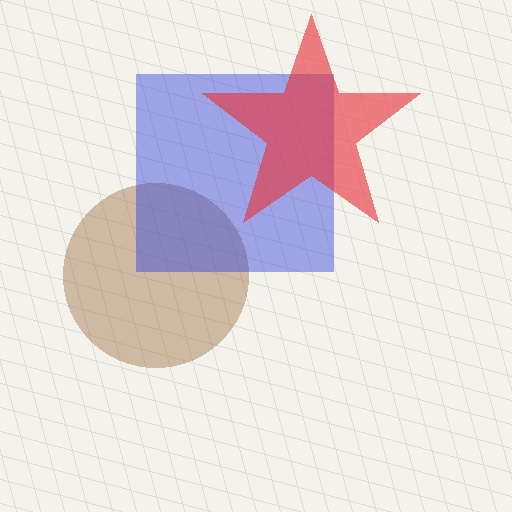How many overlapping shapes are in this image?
There are 3 overlapping shapes in the image.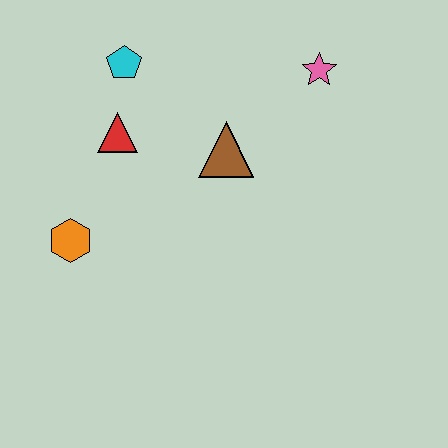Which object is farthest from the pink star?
The orange hexagon is farthest from the pink star.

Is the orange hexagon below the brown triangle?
Yes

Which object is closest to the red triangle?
The cyan pentagon is closest to the red triangle.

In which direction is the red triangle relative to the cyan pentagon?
The red triangle is below the cyan pentagon.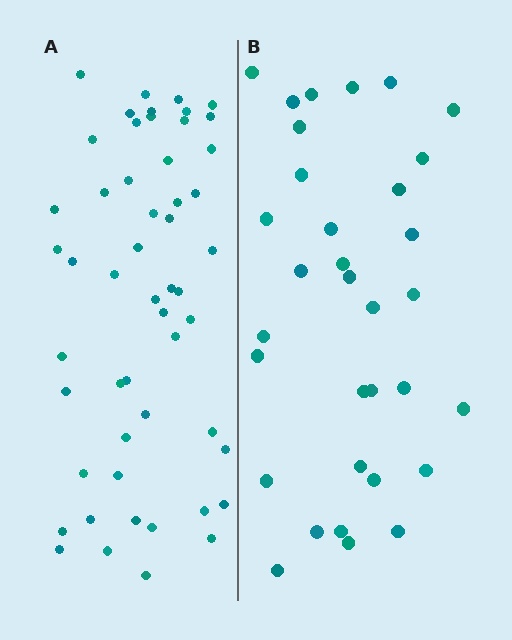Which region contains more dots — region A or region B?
Region A (the left region) has more dots.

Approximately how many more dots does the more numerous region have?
Region A has approximately 20 more dots than region B.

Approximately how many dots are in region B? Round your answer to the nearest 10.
About 30 dots. (The exact count is 33, which rounds to 30.)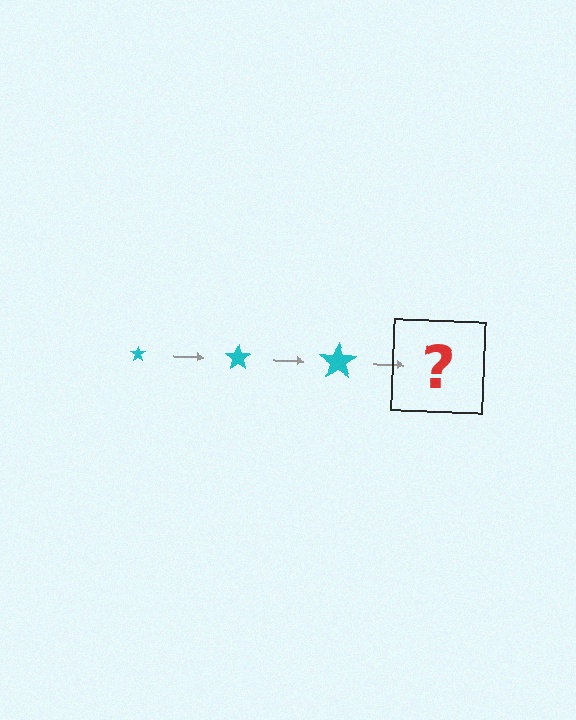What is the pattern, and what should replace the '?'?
The pattern is that the star gets progressively larger each step. The '?' should be a cyan star, larger than the previous one.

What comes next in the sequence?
The next element should be a cyan star, larger than the previous one.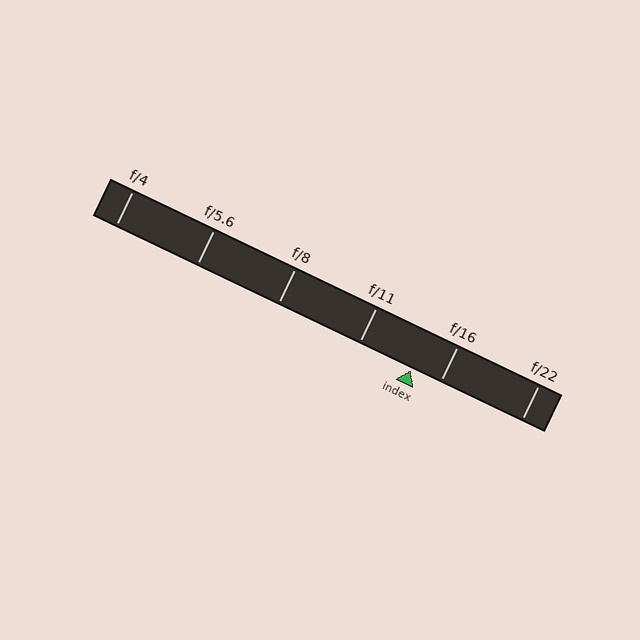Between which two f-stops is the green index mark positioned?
The index mark is between f/11 and f/16.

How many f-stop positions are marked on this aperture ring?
There are 6 f-stop positions marked.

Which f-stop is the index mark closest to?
The index mark is closest to f/16.